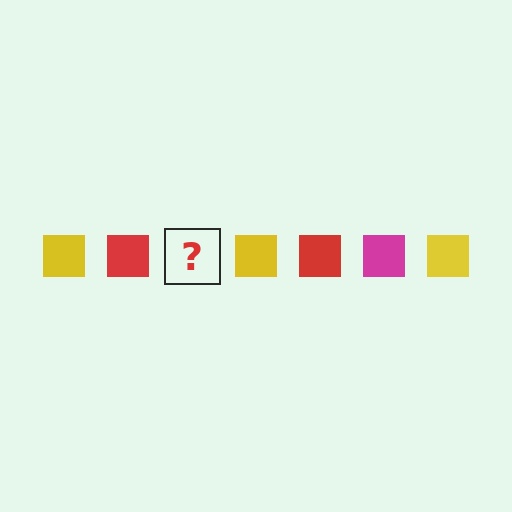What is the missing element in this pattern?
The missing element is a magenta square.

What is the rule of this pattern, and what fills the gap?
The rule is that the pattern cycles through yellow, red, magenta squares. The gap should be filled with a magenta square.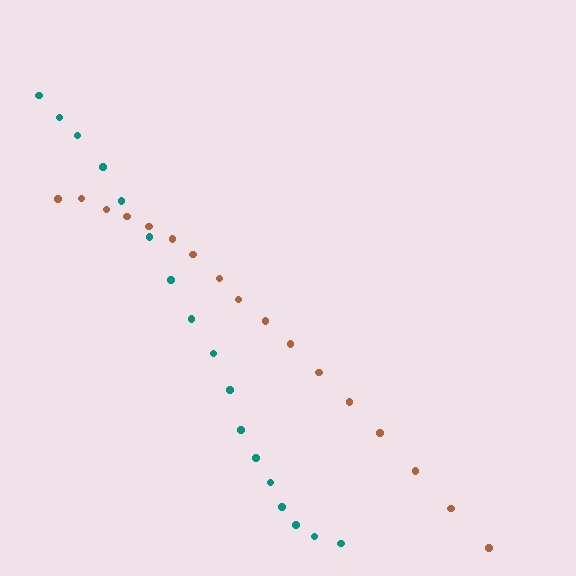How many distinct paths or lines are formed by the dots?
There are 2 distinct paths.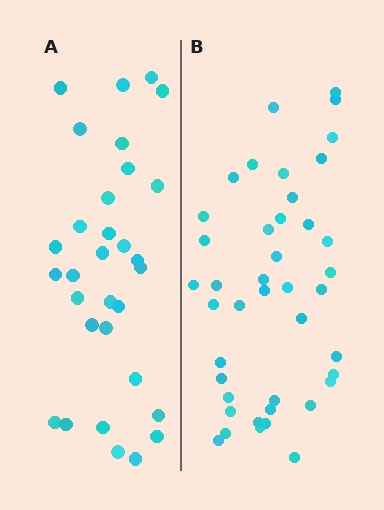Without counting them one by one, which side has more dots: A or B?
Region B (the right region) has more dots.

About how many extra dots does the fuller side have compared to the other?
Region B has roughly 12 or so more dots than region A.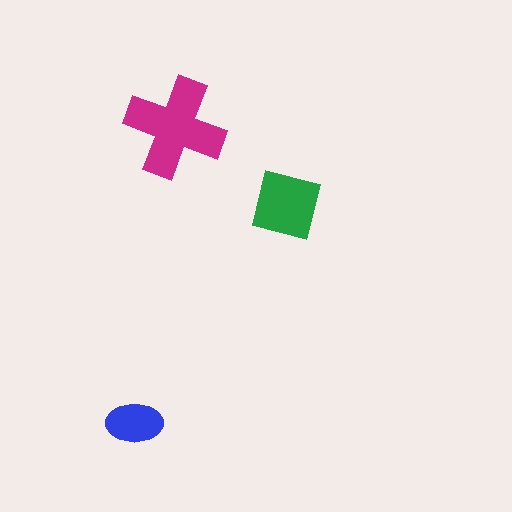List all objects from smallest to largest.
The blue ellipse, the green square, the magenta cross.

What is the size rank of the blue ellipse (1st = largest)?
3rd.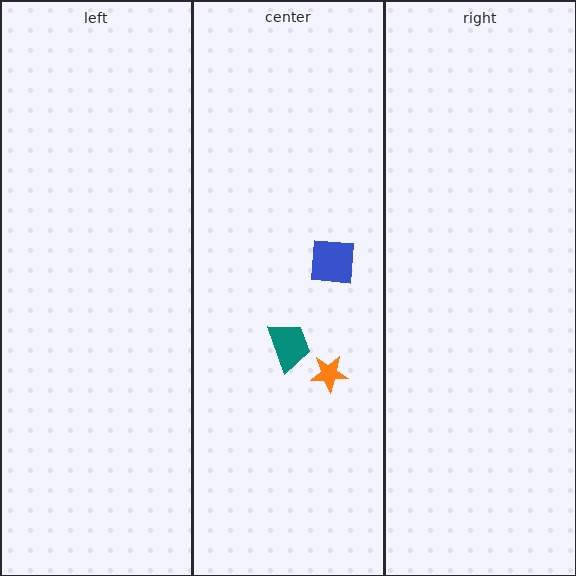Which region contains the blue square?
The center region.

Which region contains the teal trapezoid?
The center region.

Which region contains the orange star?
The center region.